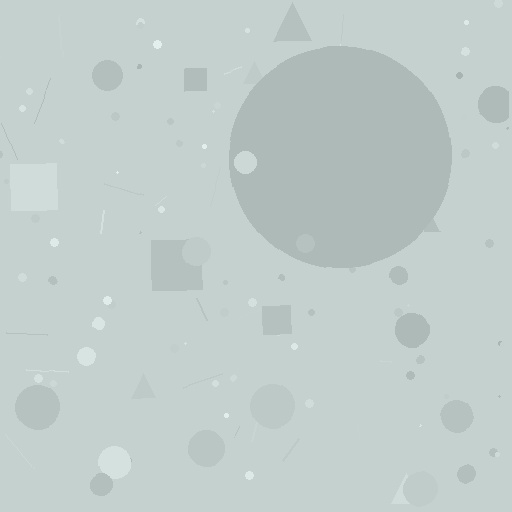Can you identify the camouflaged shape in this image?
The camouflaged shape is a circle.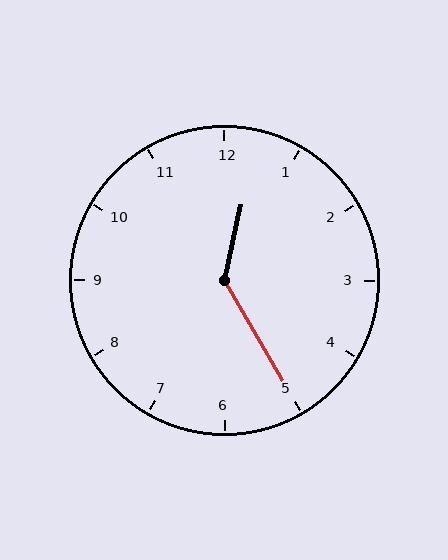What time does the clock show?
12:25.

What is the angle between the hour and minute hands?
Approximately 138 degrees.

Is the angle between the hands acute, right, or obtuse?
It is obtuse.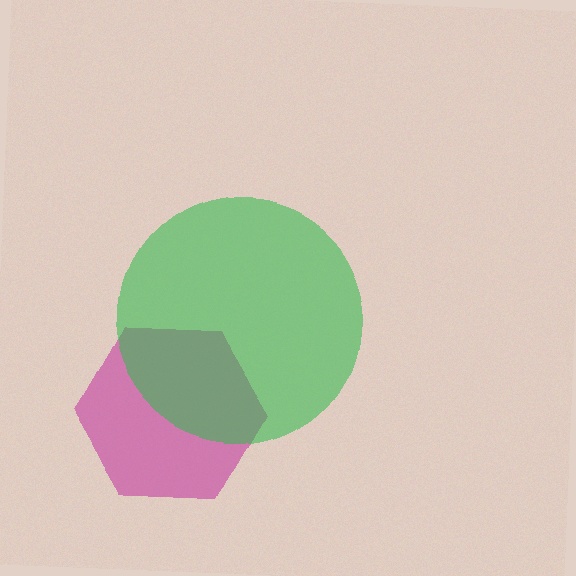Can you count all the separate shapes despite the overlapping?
Yes, there are 2 separate shapes.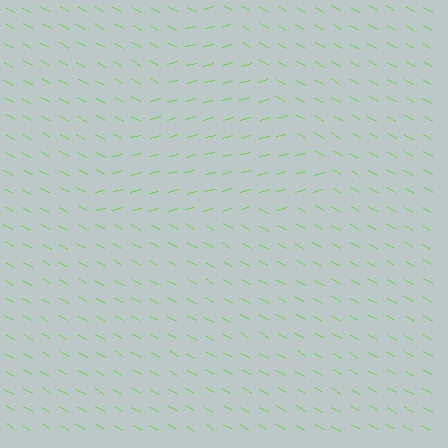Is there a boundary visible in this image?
Yes, there is a texture boundary formed by a change in line orientation.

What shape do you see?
I see a triangle.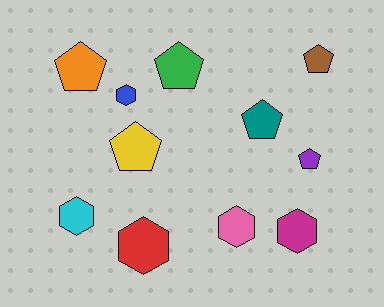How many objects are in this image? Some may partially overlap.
There are 11 objects.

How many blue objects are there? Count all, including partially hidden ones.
There is 1 blue object.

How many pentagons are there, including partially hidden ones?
There are 6 pentagons.